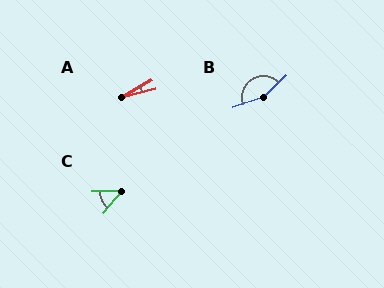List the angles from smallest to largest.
A (16°), C (50°), B (156°).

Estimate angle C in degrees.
Approximately 50 degrees.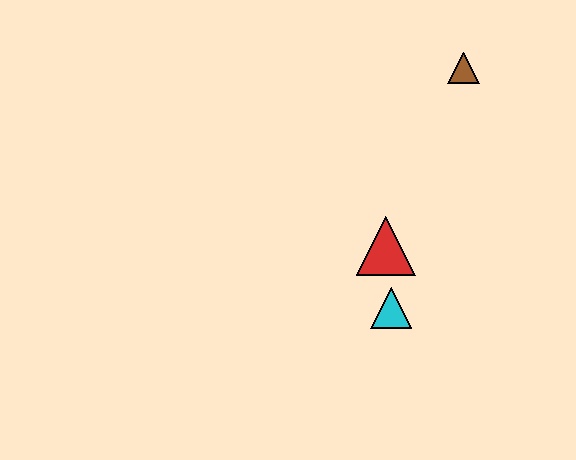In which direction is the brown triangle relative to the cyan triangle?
The brown triangle is above the cyan triangle.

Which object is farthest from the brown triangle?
The cyan triangle is farthest from the brown triangle.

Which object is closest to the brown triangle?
The red triangle is closest to the brown triangle.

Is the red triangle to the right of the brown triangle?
No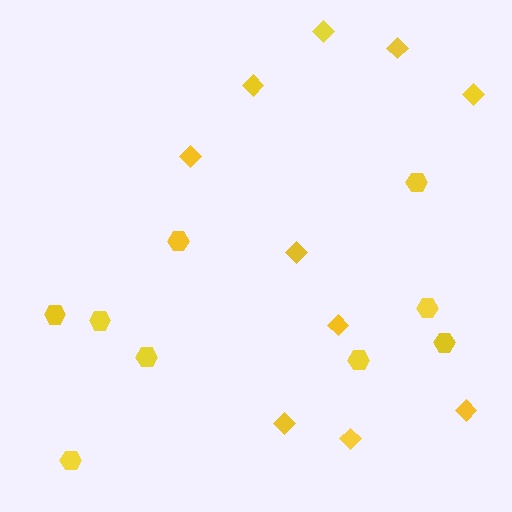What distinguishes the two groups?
There are 2 groups: one group of diamonds (10) and one group of hexagons (9).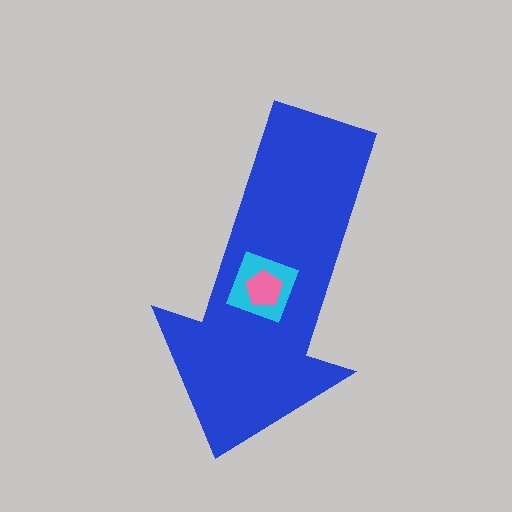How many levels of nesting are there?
3.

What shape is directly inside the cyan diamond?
The pink pentagon.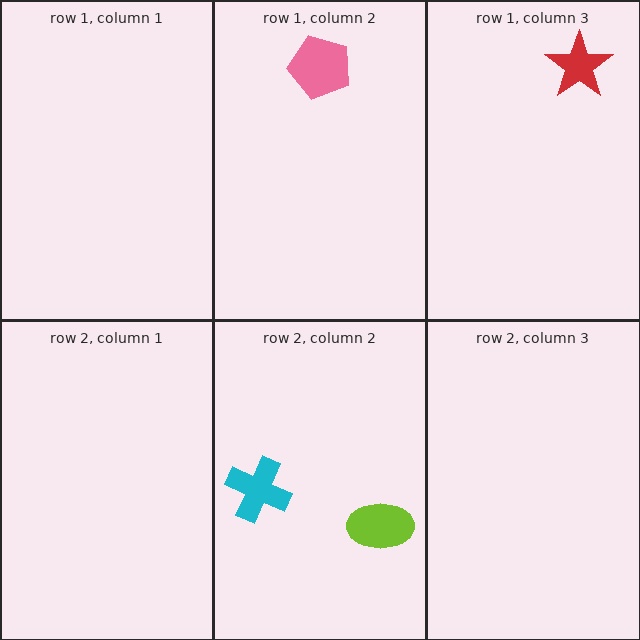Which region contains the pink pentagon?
The row 1, column 2 region.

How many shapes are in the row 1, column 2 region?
1.